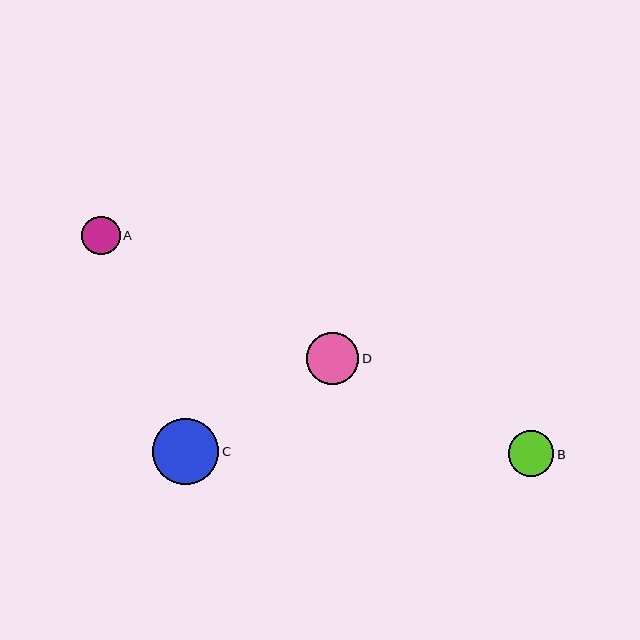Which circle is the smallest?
Circle A is the smallest with a size of approximately 38 pixels.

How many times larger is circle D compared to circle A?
Circle D is approximately 1.4 times the size of circle A.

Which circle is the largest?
Circle C is the largest with a size of approximately 66 pixels.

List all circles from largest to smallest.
From largest to smallest: C, D, B, A.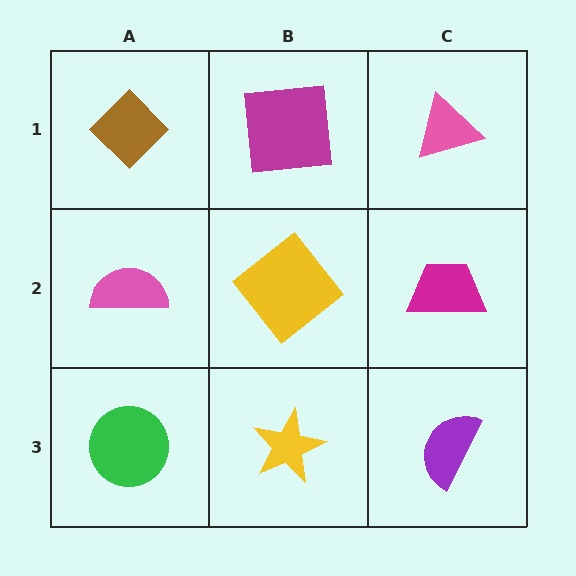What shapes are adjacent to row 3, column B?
A yellow diamond (row 2, column B), a green circle (row 3, column A), a purple semicircle (row 3, column C).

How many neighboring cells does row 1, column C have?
2.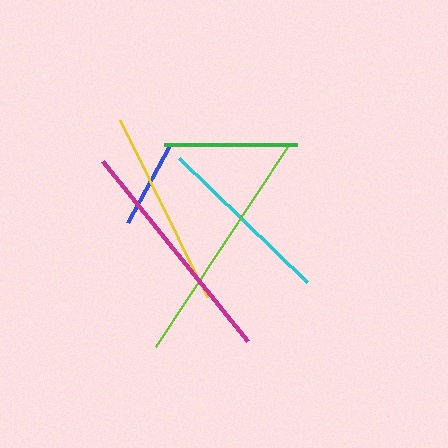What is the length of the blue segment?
The blue segment is approximately 88 pixels long.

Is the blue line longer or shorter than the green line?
The green line is longer than the blue line.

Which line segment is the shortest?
The blue line is the shortest at approximately 88 pixels.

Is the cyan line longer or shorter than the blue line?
The cyan line is longer than the blue line.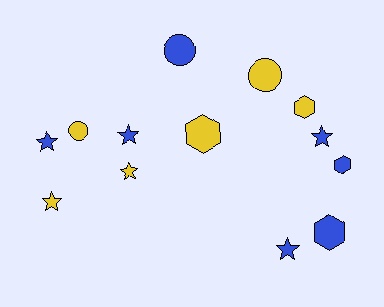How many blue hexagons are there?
There are 2 blue hexagons.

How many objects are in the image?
There are 13 objects.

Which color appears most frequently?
Blue, with 7 objects.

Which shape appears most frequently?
Star, with 6 objects.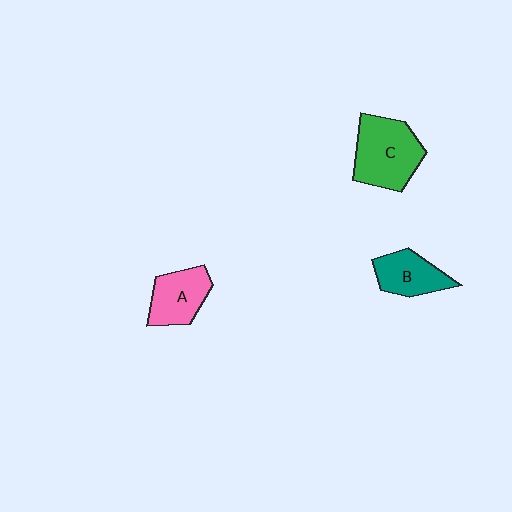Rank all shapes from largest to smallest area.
From largest to smallest: C (green), A (pink), B (teal).